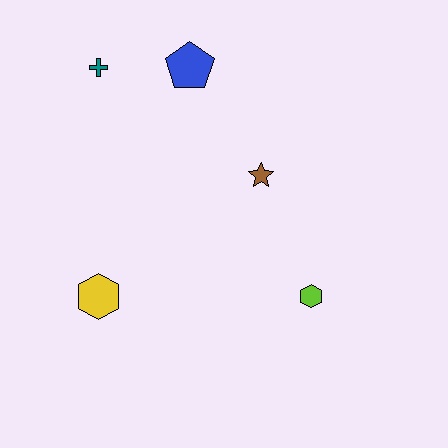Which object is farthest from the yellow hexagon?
The blue pentagon is farthest from the yellow hexagon.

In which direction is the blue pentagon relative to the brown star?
The blue pentagon is above the brown star.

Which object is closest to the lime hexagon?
The brown star is closest to the lime hexagon.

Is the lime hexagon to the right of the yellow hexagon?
Yes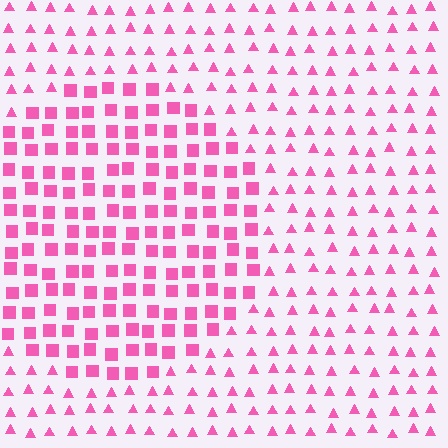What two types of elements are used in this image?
The image uses squares inside the circle region and triangles outside it.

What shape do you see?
I see a circle.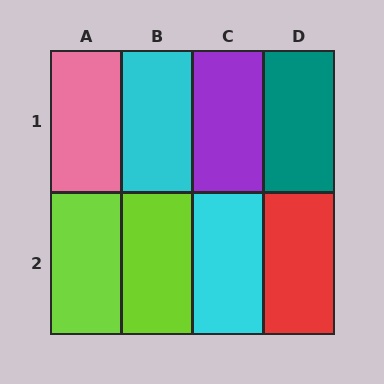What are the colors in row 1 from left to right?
Pink, cyan, purple, teal.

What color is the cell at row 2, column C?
Cyan.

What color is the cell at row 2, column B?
Lime.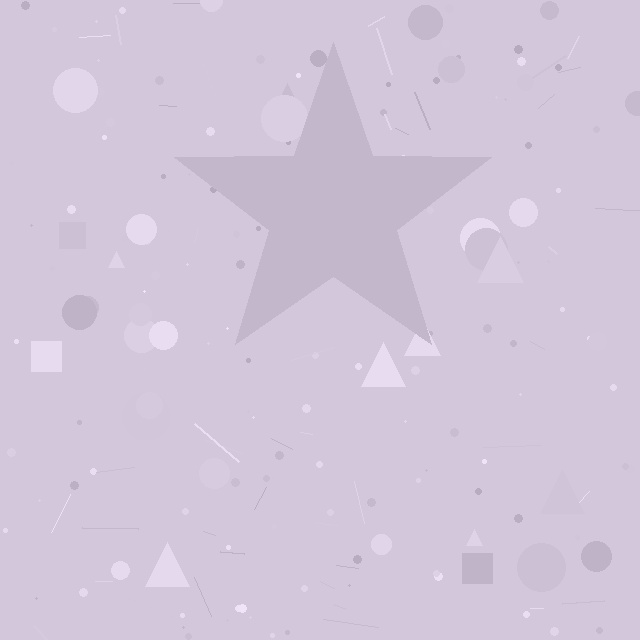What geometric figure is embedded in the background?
A star is embedded in the background.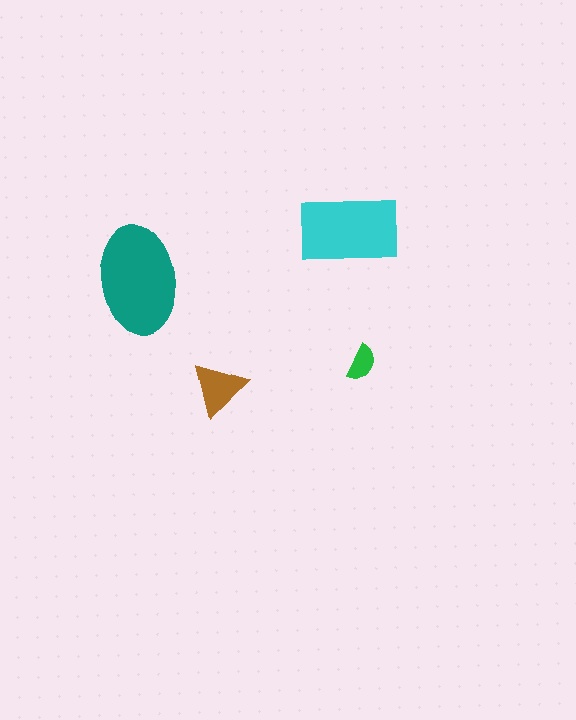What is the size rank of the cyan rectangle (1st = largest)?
2nd.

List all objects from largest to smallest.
The teal ellipse, the cyan rectangle, the brown triangle, the green semicircle.